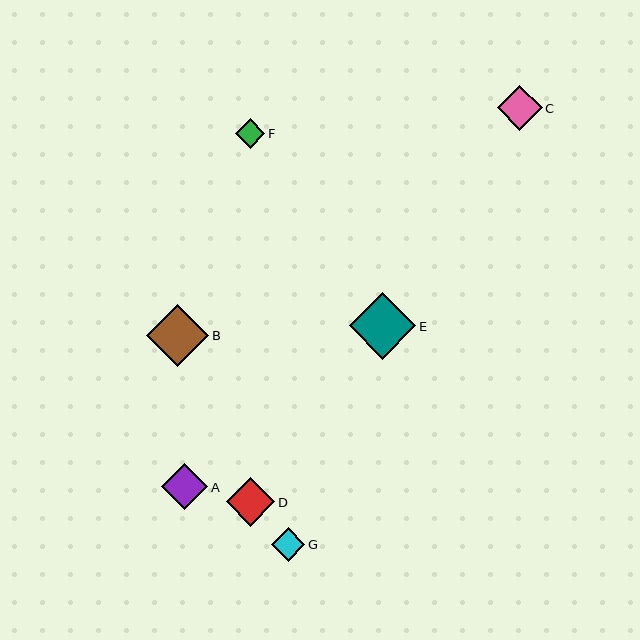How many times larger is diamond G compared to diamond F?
Diamond G is approximately 1.1 times the size of diamond F.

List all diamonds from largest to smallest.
From largest to smallest: E, B, D, A, C, G, F.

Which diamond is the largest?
Diamond E is the largest with a size of approximately 67 pixels.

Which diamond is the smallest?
Diamond F is the smallest with a size of approximately 29 pixels.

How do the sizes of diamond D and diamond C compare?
Diamond D and diamond C are approximately the same size.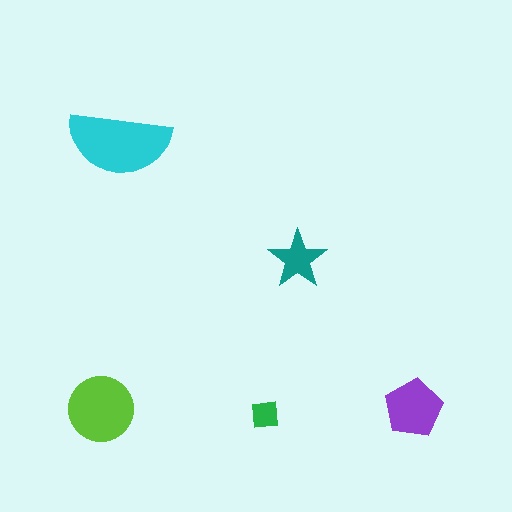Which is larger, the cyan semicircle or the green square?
The cyan semicircle.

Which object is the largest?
The cyan semicircle.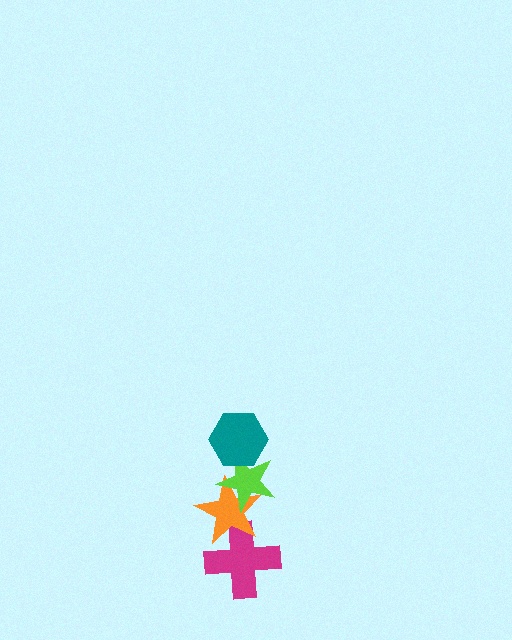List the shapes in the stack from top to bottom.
From top to bottom: the teal hexagon, the lime star, the orange star, the magenta cross.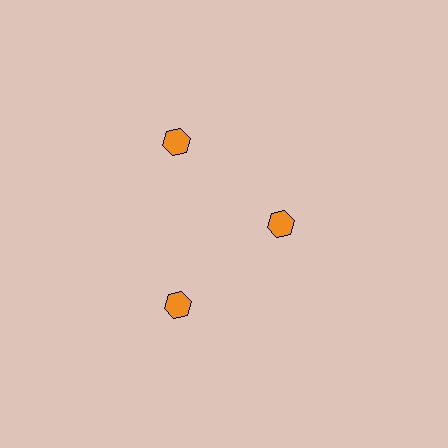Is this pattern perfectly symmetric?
No. The 3 orange hexagons are arranged in a ring, but one element near the 3 o'clock position is pulled inward toward the center, breaking the 3-fold rotational symmetry.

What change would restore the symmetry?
The symmetry would be restored by moving it outward, back onto the ring so that all 3 hexagons sit at equal angles and equal distance from the center.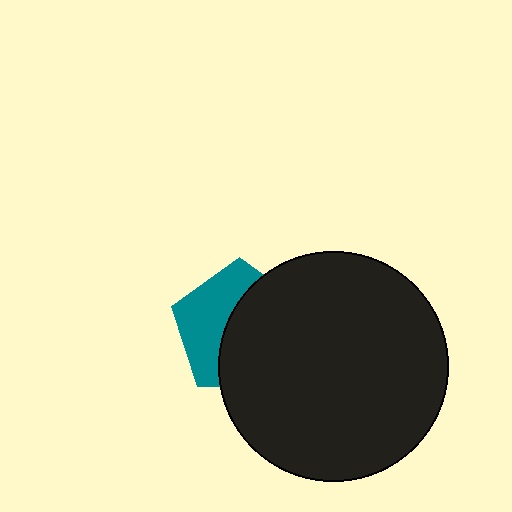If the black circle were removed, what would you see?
You would see the complete teal pentagon.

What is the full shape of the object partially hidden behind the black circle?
The partially hidden object is a teal pentagon.